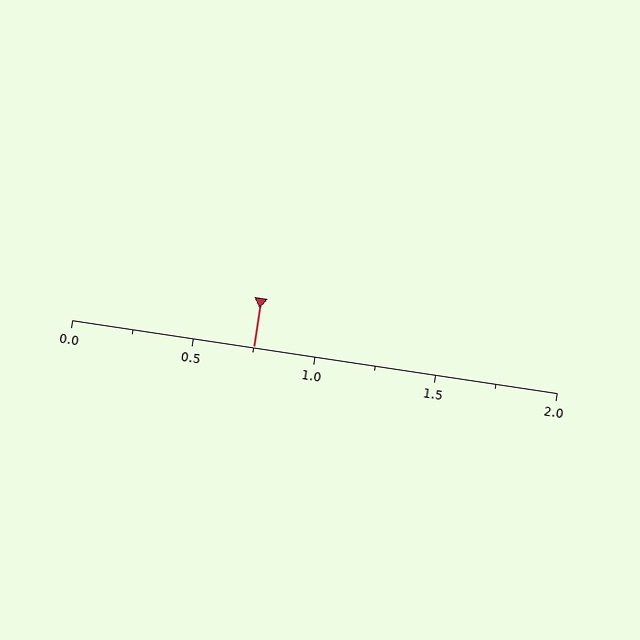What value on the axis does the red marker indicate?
The marker indicates approximately 0.75.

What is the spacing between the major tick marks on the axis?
The major ticks are spaced 0.5 apart.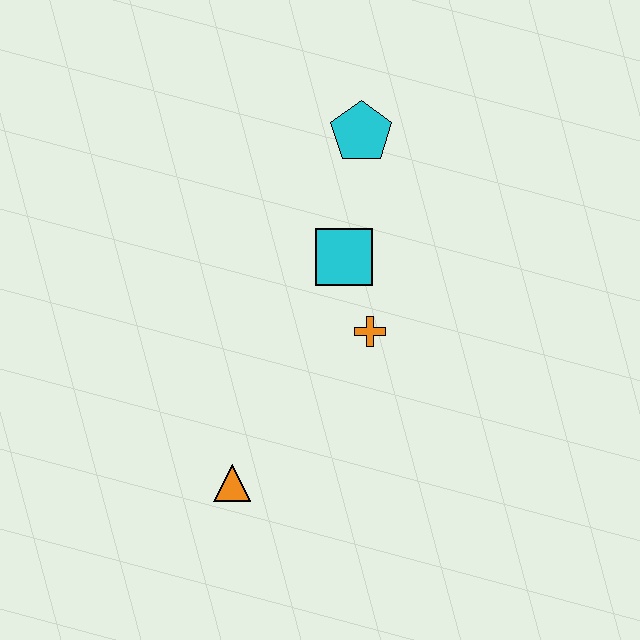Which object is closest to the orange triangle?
The orange cross is closest to the orange triangle.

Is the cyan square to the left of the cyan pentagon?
Yes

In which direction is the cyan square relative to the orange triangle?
The cyan square is above the orange triangle.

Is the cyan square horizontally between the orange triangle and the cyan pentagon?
Yes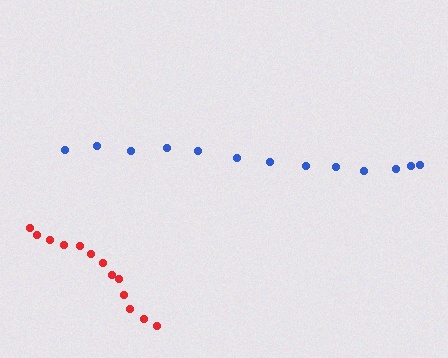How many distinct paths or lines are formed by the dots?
There are 2 distinct paths.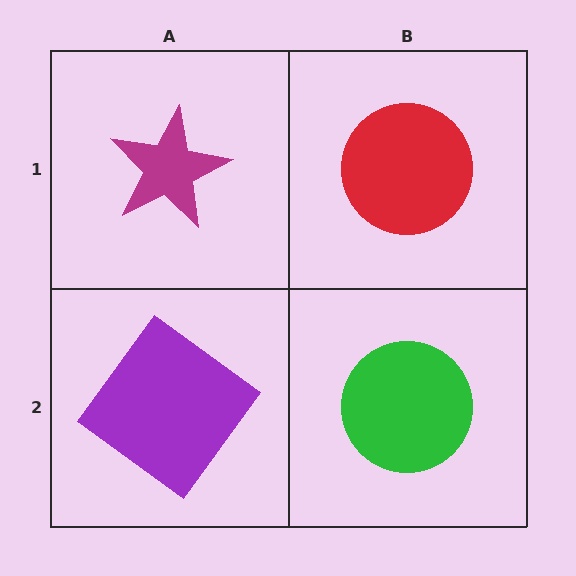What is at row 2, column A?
A purple diamond.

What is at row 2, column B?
A green circle.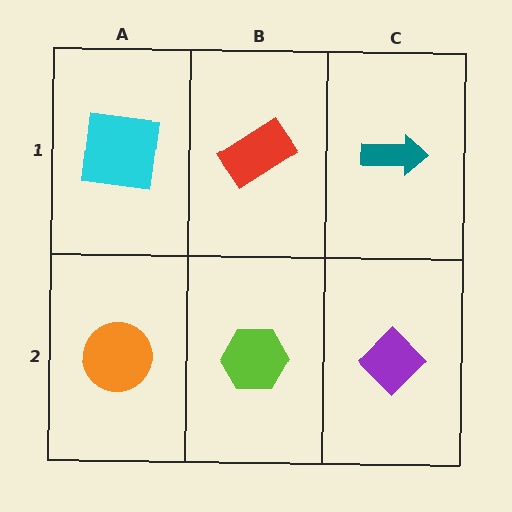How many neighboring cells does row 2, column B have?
3.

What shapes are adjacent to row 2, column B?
A red rectangle (row 1, column B), an orange circle (row 2, column A), a purple diamond (row 2, column C).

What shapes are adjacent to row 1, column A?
An orange circle (row 2, column A), a red rectangle (row 1, column B).